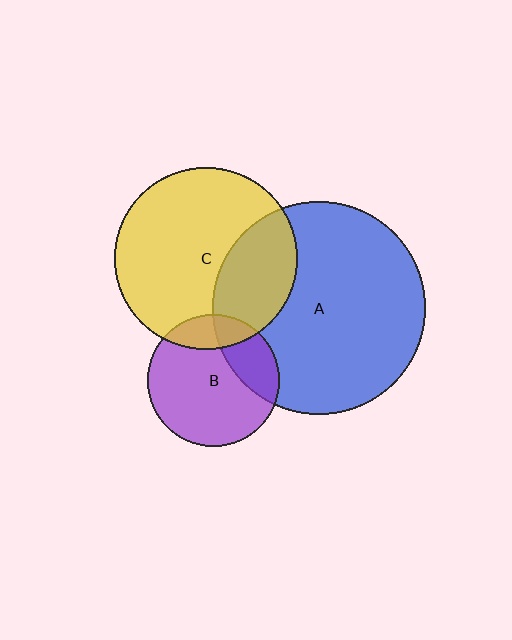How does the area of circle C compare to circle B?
Approximately 1.9 times.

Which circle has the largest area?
Circle A (blue).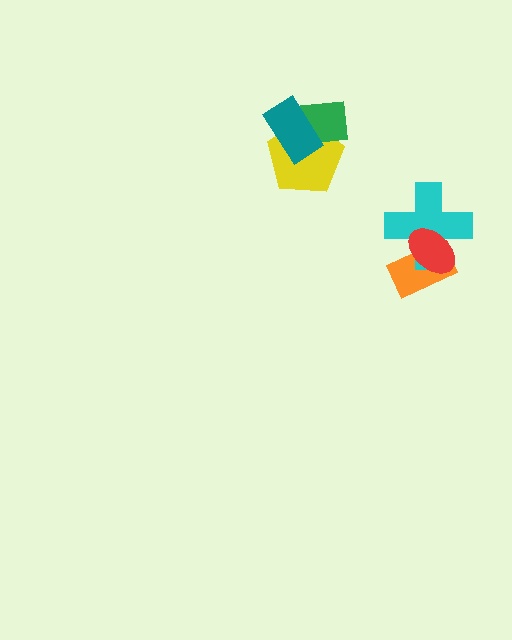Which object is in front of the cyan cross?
The red ellipse is in front of the cyan cross.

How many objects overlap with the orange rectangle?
2 objects overlap with the orange rectangle.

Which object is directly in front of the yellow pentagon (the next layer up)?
The green rectangle is directly in front of the yellow pentagon.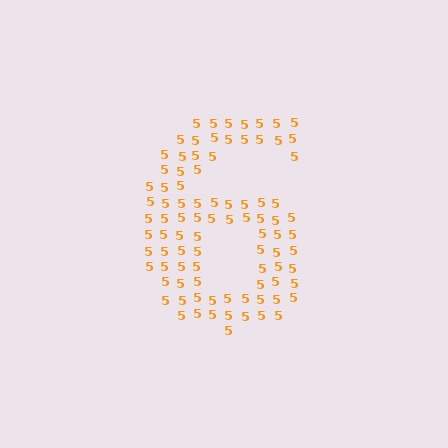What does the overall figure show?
The overall figure shows the digit 6.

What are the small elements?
The small elements are digit 5's.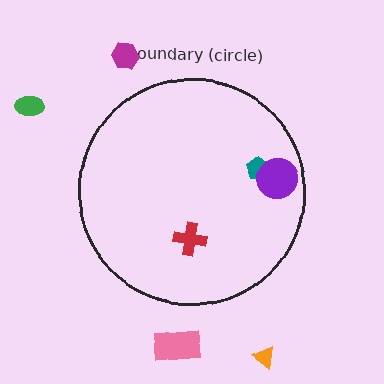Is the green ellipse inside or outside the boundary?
Outside.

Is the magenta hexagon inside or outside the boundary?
Outside.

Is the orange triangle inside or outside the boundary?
Outside.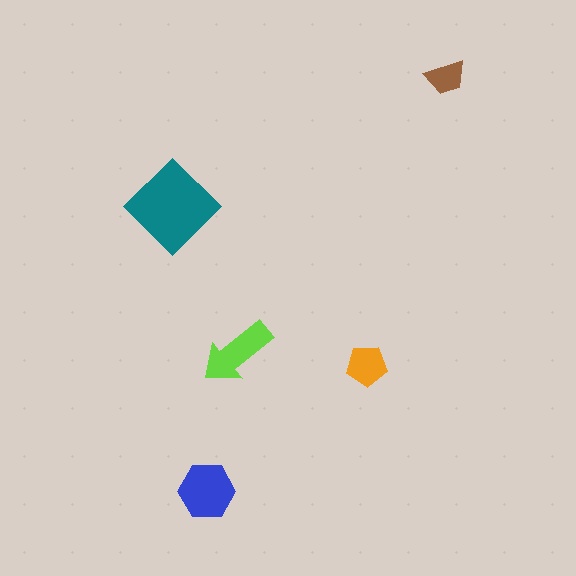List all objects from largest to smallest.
The teal diamond, the blue hexagon, the lime arrow, the orange pentagon, the brown trapezoid.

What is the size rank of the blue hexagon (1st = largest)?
2nd.